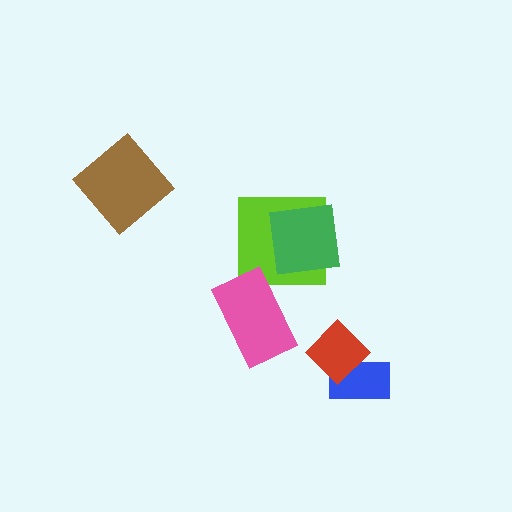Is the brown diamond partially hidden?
No, no other shape covers it.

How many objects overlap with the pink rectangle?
0 objects overlap with the pink rectangle.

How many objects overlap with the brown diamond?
0 objects overlap with the brown diamond.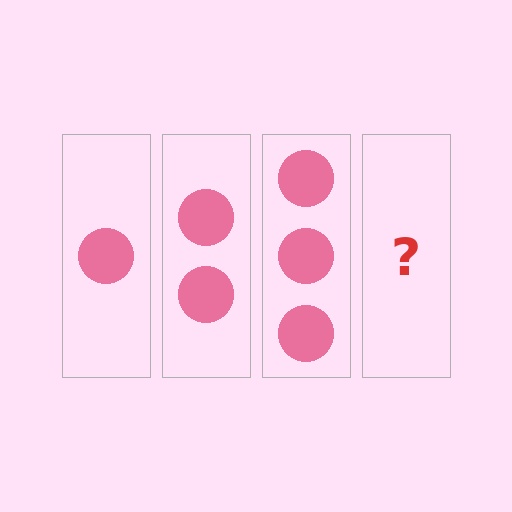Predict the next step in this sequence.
The next step is 4 circles.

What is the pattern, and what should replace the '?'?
The pattern is that each step adds one more circle. The '?' should be 4 circles.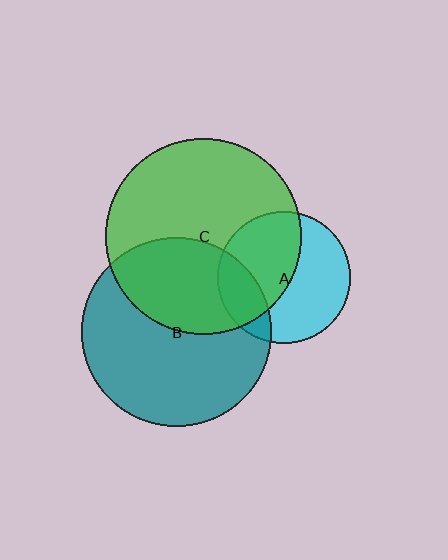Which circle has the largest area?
Circle C (green).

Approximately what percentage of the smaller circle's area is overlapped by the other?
Approximately 50%.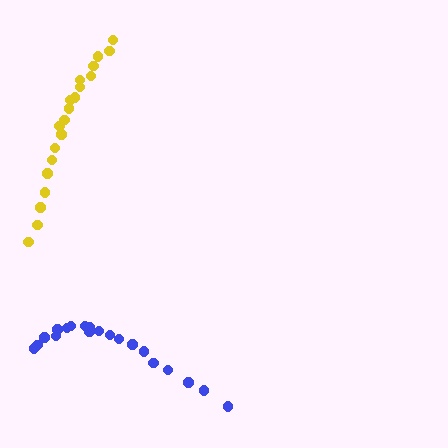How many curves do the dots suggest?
There are 2 distinct paths.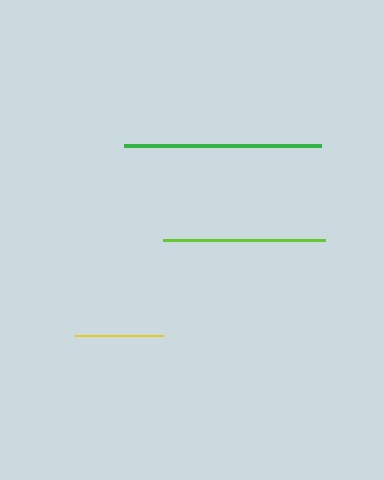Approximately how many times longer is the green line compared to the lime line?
The green line is approximately 1.2 times the length of the lime line.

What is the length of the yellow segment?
The yellow segment is approximately 87 pixels long.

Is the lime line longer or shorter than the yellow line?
The lime line is longer than the yellow line.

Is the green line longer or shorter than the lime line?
The green line is longer than the lime line.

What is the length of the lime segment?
The lime segment is approximately 162 pixels long.